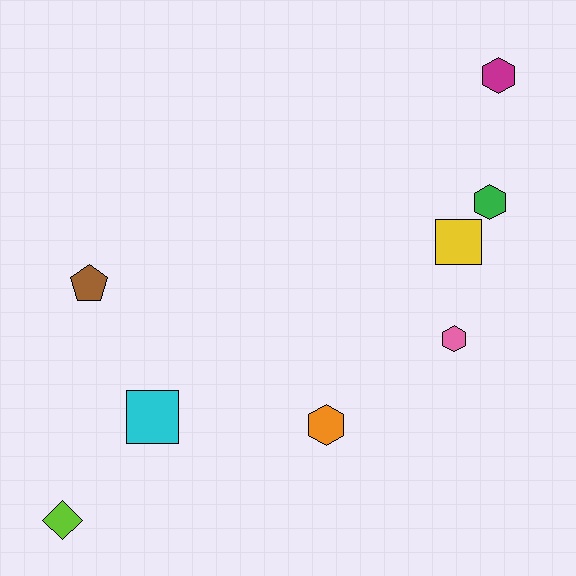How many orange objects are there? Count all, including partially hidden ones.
There is 1 orange object.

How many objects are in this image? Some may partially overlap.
There are 8 objects.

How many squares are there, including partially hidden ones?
There are 2 squares.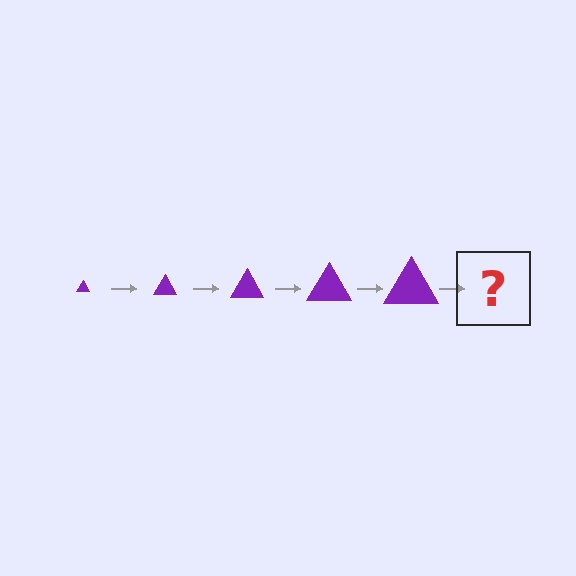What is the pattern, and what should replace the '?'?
The pattern is that the triangle gets progressively larger each step. The '?' should be a purple triangle, larger than the previous one.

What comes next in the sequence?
The next element should be a purple triangle, larger than the previous one.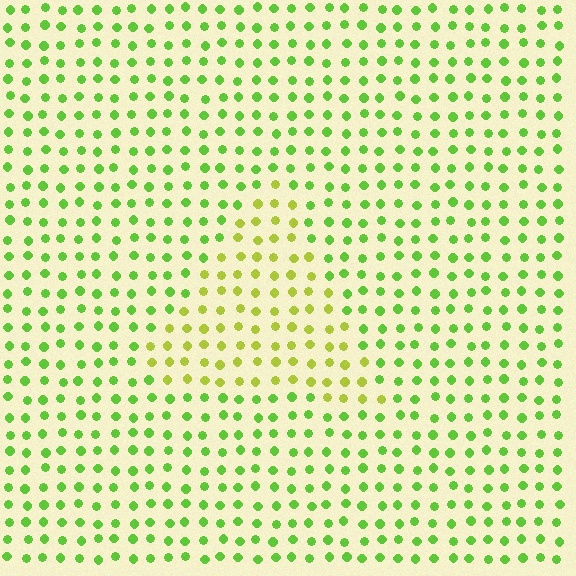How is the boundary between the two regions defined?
The boundary is defined purely by a slight shift in hue (about 33 degrees). Spacing, size, and orientation are identical on both sides.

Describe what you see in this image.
The image is filled with small lime elements in a uniform arrangement. A triangle-shaped region is visible where the elements are tinted to a slightly different hue, forming a subtle color boundary.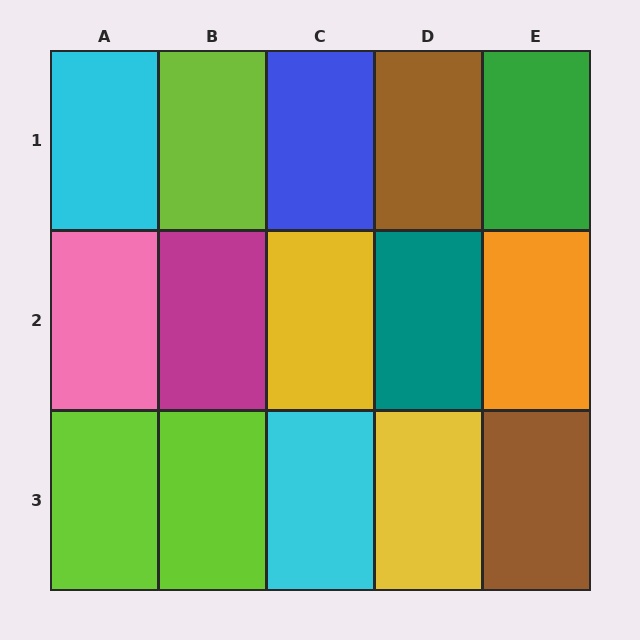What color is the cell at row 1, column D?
Brown.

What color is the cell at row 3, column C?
Cyan.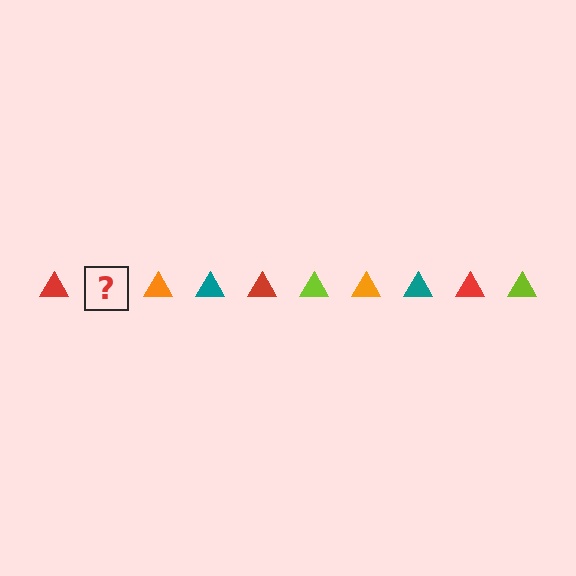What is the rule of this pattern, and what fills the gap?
The rule is that the pattern cycles through red, lime, orange, teal triangles. The gap should be filled with a lime triangle.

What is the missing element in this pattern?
The missing element is a lime triangle.